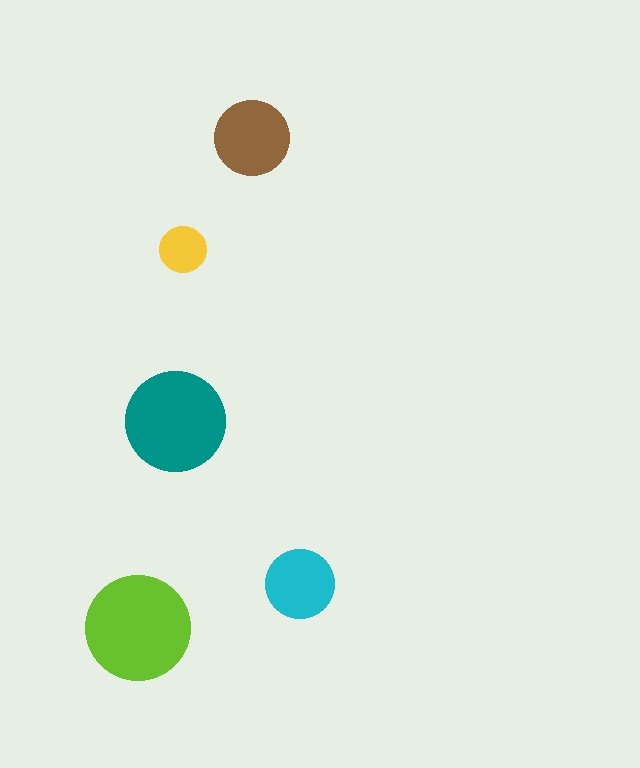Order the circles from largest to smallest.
the lime one, the teal one, the brown one, the cyan one, the yellow one.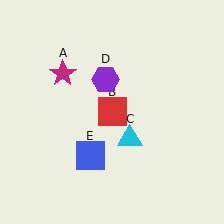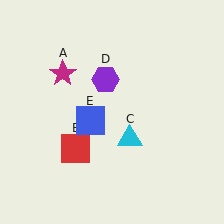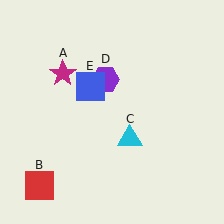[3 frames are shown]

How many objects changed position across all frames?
2 objects changed position: red square (object B), blue square (object E).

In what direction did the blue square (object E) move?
The blue square (object E) moved up.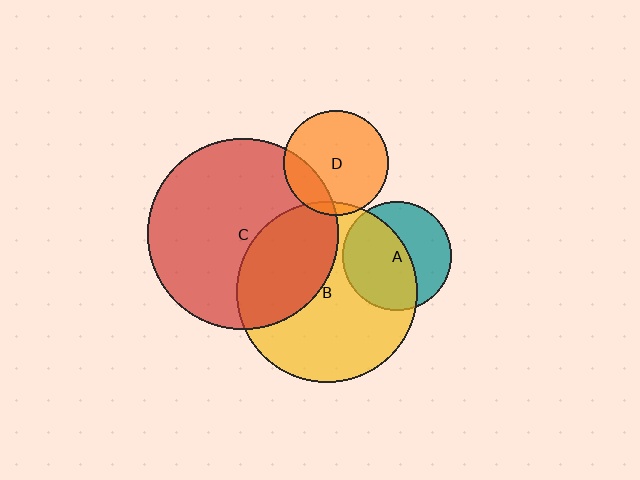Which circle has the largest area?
Circle C (red).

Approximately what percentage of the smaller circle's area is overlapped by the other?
Approximately 20%.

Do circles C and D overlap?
Yes.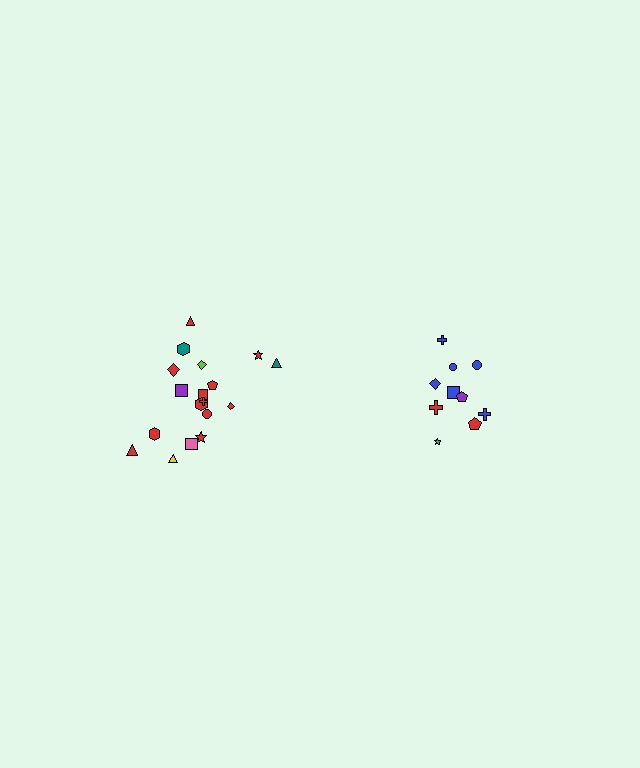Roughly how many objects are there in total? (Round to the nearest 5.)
Roughly 30 objects in total.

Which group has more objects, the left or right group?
The left group.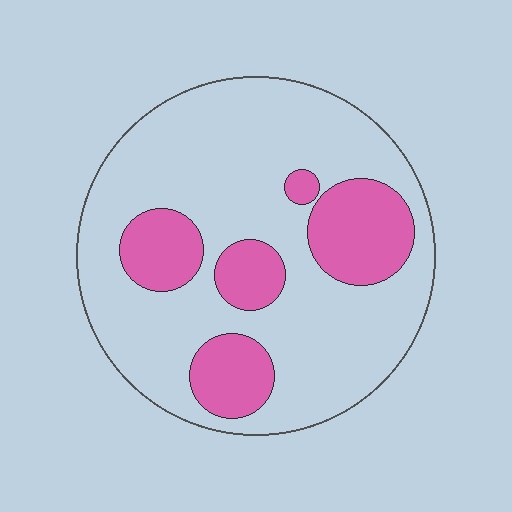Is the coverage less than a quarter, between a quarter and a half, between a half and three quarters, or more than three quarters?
Between a quarter and a half.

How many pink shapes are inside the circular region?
5.